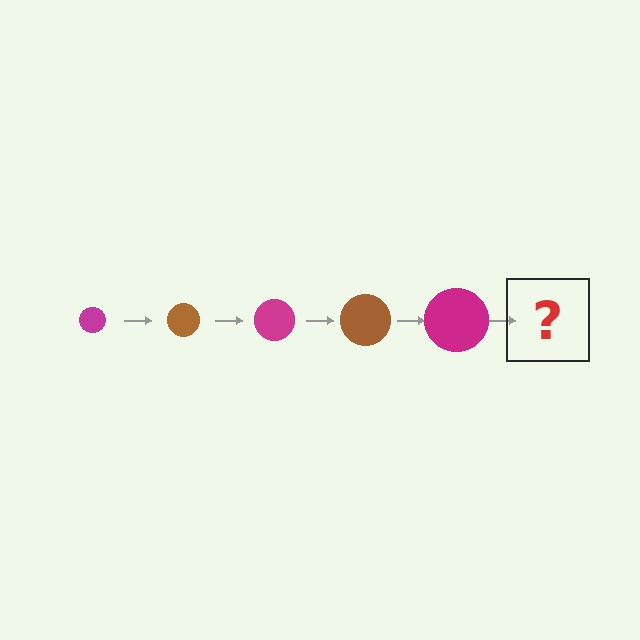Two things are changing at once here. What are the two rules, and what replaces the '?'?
The two rules are that the circle grows larger each step and the color cycles through magenta and brown. The '?' should be a brown circle, larger than the previous one.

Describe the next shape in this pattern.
It should be a brown circle, larger than the previous one.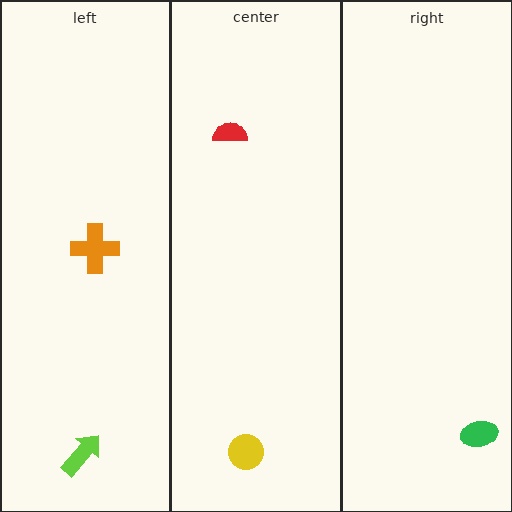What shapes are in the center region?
The red semicircle, the yellow circle.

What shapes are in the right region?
The green ellipse.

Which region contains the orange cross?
The left region.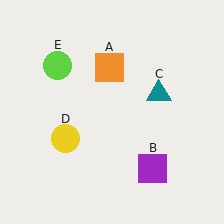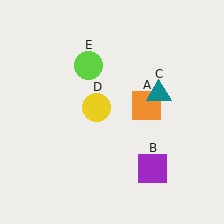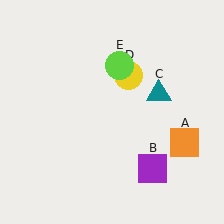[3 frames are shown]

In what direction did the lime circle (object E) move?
The lime circle (object E) moved right.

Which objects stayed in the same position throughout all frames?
Purple square (object B) and teal triangle (object C) remained stationary.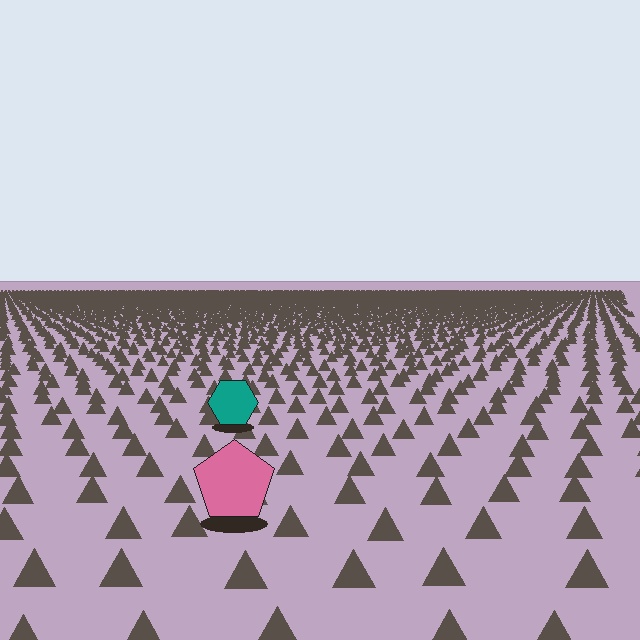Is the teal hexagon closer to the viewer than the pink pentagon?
No. The pink pentagon is closer — you can tell from the texture gradient: the ground texture is coarser near it.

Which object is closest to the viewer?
The pink pentagon is closest. The texture marks near it are larger and more spread out.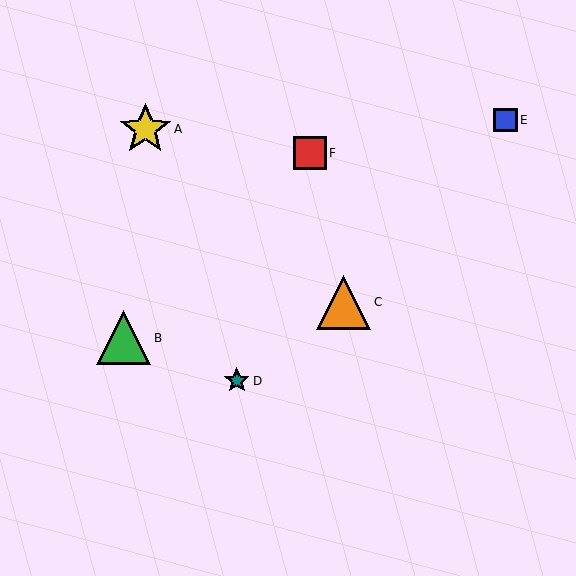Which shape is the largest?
The green triangle (labeled B) is the largest.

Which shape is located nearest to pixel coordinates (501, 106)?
The blue square (labeled E) at (505, 120) is nearest to that location.